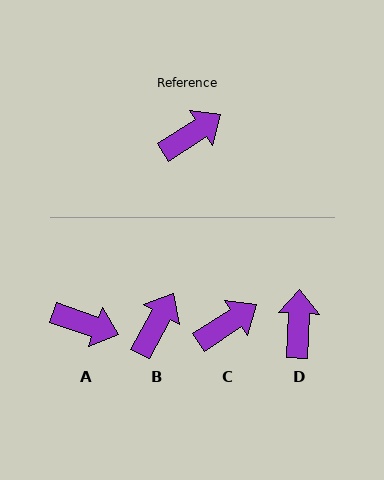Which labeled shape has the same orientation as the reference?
C.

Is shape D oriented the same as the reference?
No, it is off by about 54 degrees.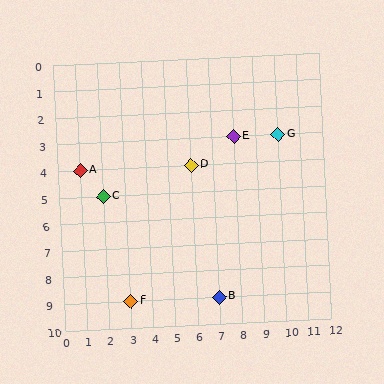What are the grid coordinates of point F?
Point F is at grid coordinates (3, 9).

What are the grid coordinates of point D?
Point D is at grid coordinates (6, 4).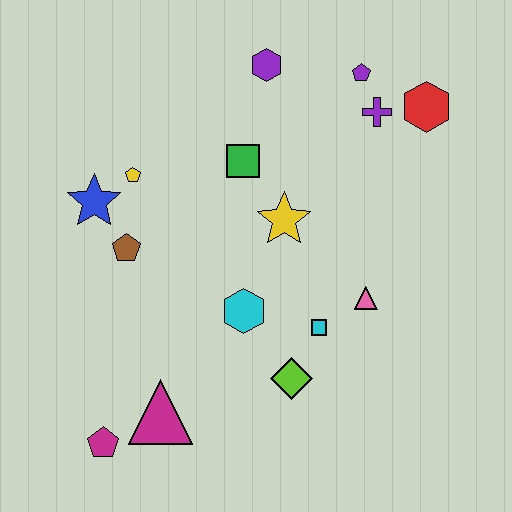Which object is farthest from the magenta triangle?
The red hexagon is farthest from the magenta triangle.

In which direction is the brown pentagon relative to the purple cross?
The brown pentagon is to the left of the purple cross.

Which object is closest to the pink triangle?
The cyan square is closest to the pink triangle.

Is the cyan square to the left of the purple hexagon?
No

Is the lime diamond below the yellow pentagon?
Yes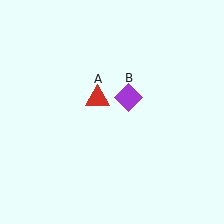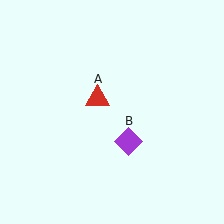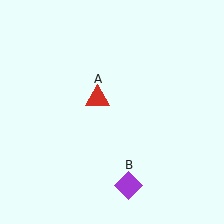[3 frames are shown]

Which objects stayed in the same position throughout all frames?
Red triangle (object A) remained stationary.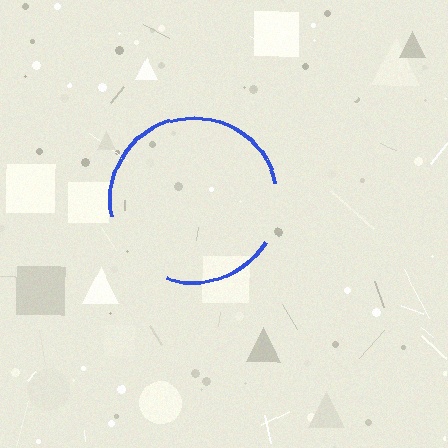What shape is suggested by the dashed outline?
The dashed outline suggests a circle.